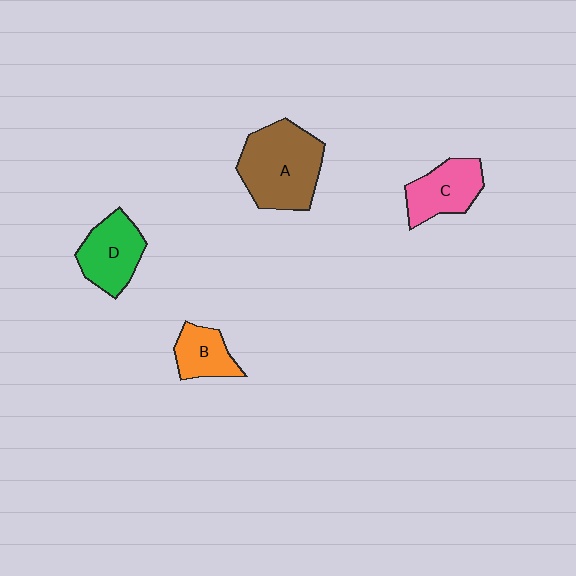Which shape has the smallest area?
Shape B (orange).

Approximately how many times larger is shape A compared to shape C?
Approximately 1.7 times.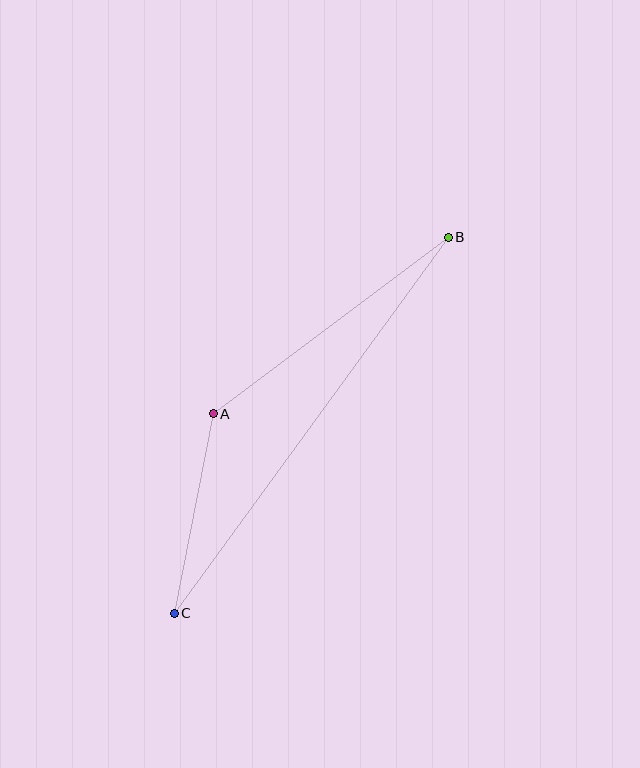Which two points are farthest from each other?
Points B and C are farthest from each other.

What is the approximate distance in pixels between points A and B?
The distance between A and B is approximately 294 pixels.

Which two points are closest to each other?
Points A and C are closest to each other.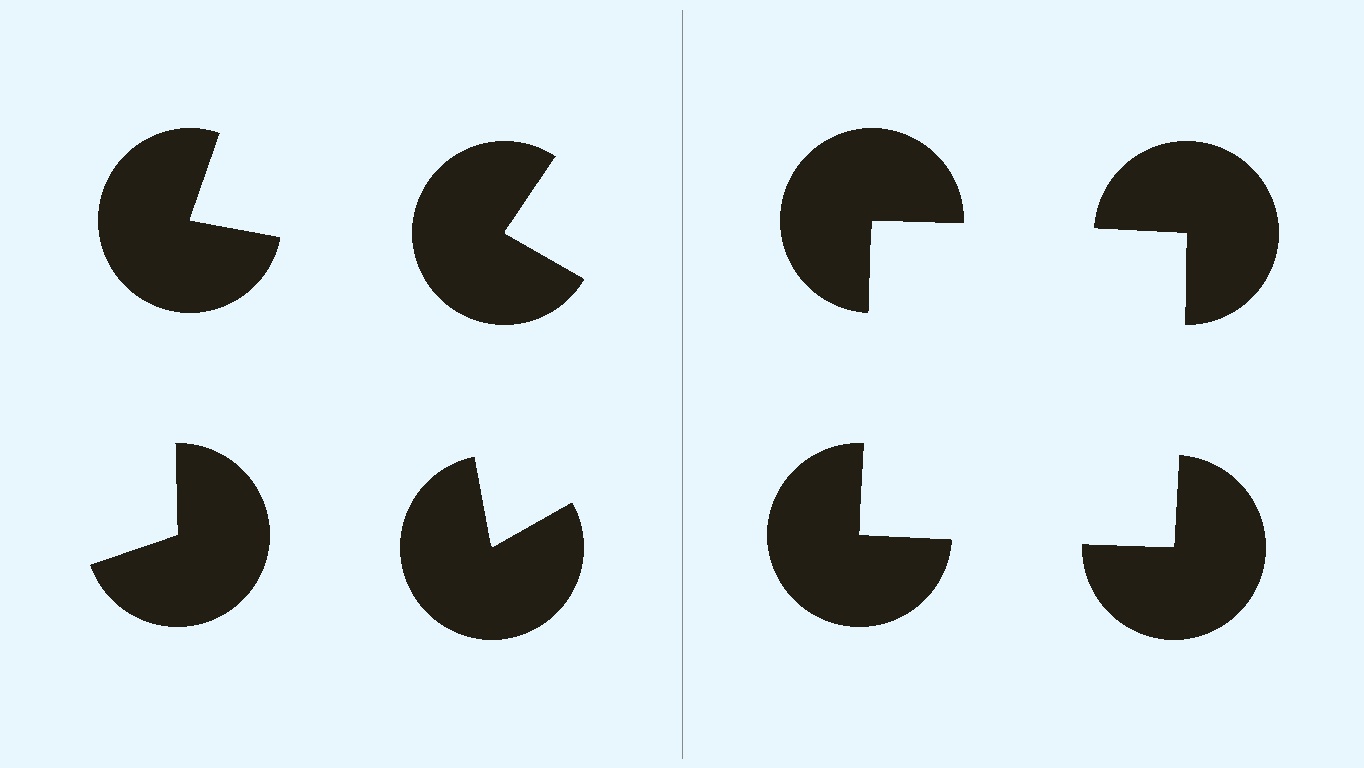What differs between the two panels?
The pac-man discs are positioned identically on both sides; only the wedge orientations differ. On the right they align to a square; on the left they are misaligned.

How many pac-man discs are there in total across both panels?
8 — 4 on each side.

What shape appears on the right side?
An illusory square.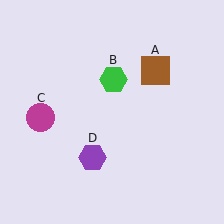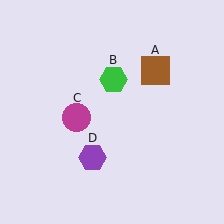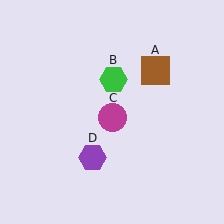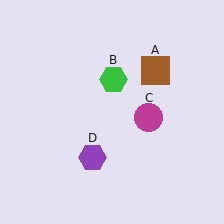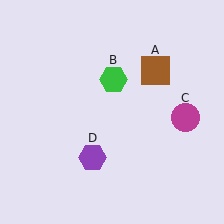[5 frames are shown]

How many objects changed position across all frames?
1 object changed position: magenta circle (object C).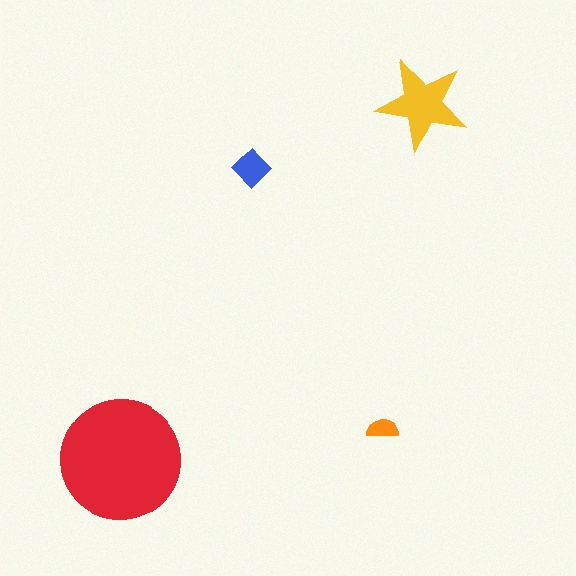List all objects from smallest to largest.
The orange semicircle, the blue diamond, the yellow star, the red circle.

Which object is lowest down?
The red circle is bottommost.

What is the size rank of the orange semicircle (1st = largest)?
4th.